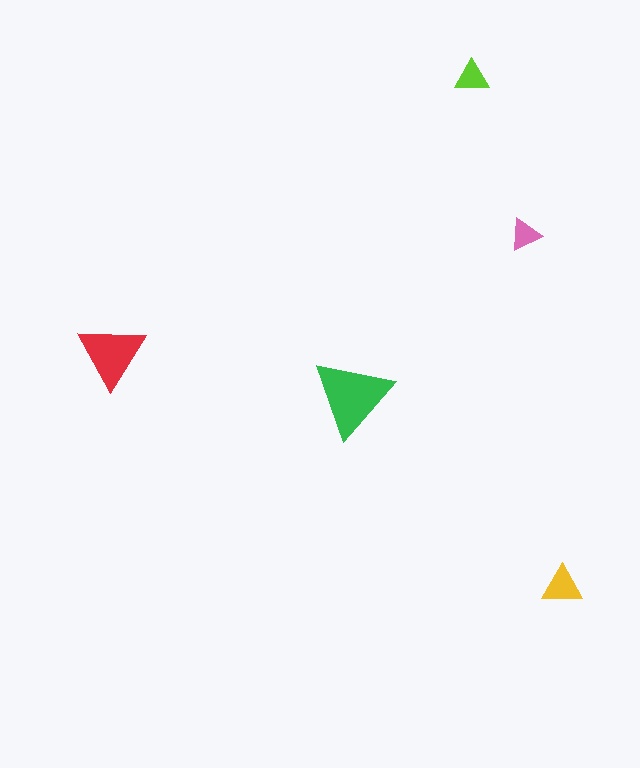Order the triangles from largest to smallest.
the green one, the red one, the yellow one, the lime one, the pink one.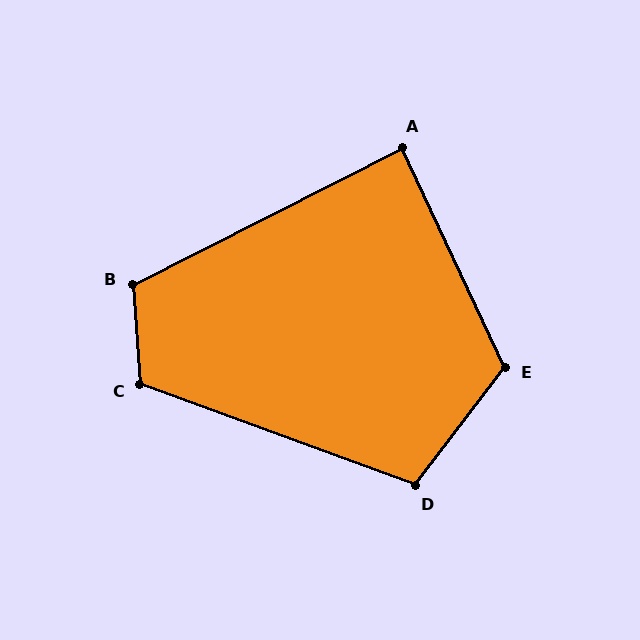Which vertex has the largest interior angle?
E, at approximately 118 degrees.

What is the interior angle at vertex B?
Approximately 112 degrees (obtuse).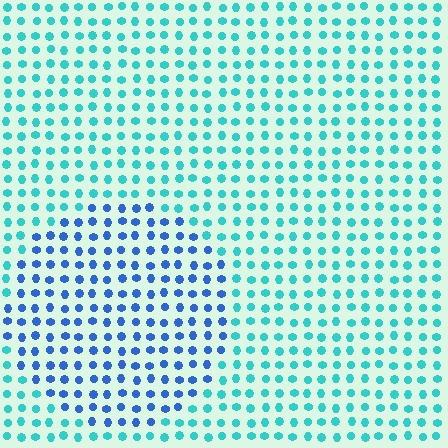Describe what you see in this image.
The image is filled with small cyan elements in a uniform arrangement. A circle-shaped region is visible where the elements are tinted to a slightly different hue, forming a subtle color boundary.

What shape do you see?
I see a circle.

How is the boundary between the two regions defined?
The boundary is defined purely by a slight shift in hue (about 42 degrees). Spacing, size, and orientation are identical on both sides.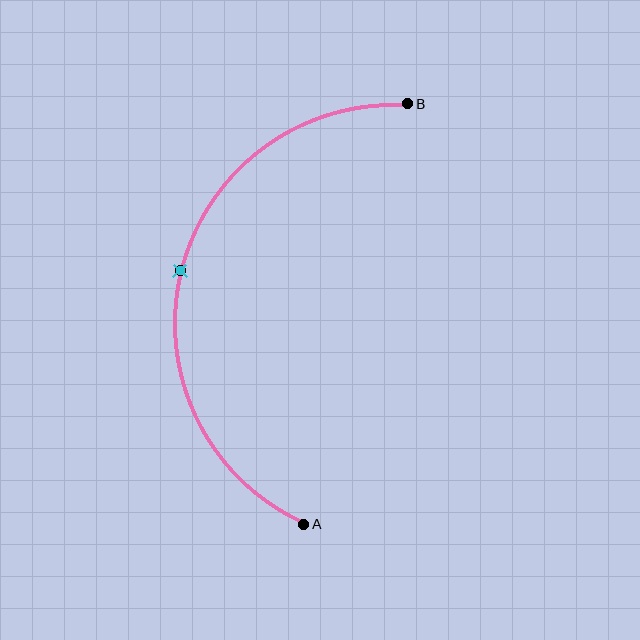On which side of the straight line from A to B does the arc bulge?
The arc bulges to the left of the straight line connecting A and B.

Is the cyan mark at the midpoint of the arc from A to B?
Yes. The cyan mark lies on the arc at equal arc-length from both A and B — it is the arc midpoint.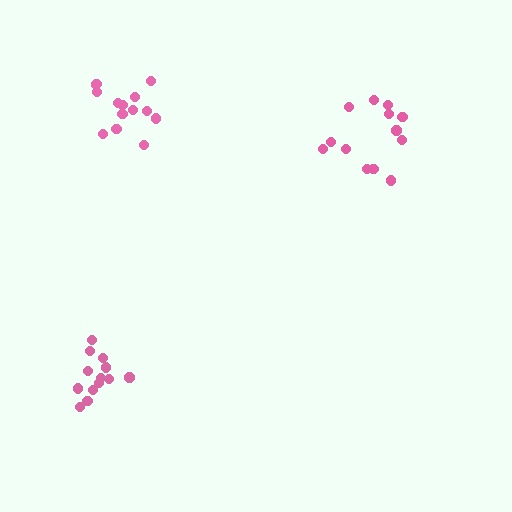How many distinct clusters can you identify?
There are 3 distinct clusters.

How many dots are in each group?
Group 1: 13 dots, Group 2: 13 dots, Group 3: 14 dots (40 total).